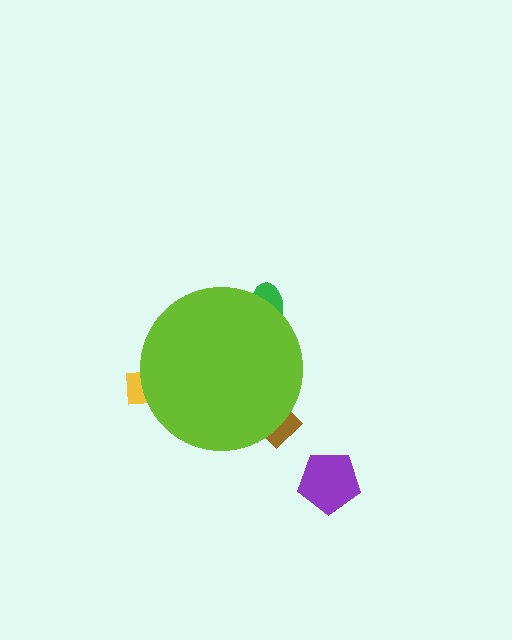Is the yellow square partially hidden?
Yes, the yellow square is partially hidden behind the lime circle.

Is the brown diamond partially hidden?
Yes, the brown diamond is partially hidden behind the lime circle.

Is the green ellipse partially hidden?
Yes, the green ellipse is partially hidden behind the lime circle.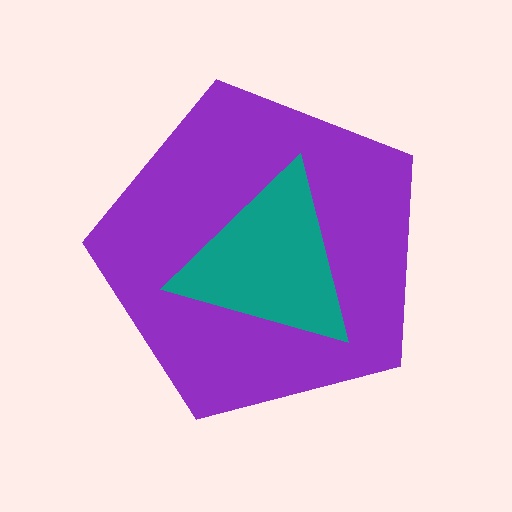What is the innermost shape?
The teal triangle.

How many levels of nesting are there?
2.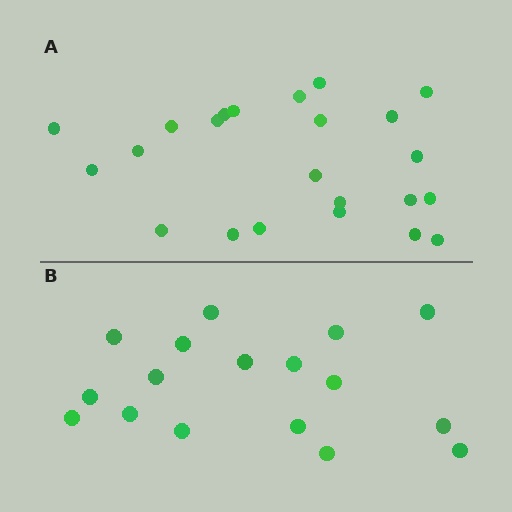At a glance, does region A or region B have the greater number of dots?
Region A (the top region) has more dots.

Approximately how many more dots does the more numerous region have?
Region A has about 6 more dots than region B.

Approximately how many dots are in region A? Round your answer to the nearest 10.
About 20 dots. (The exact count is 23, which rounds to 20.)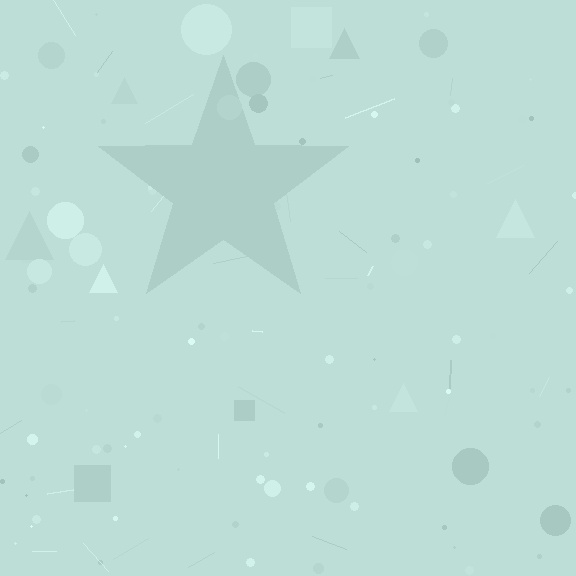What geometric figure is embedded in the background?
A star is embedded in the background.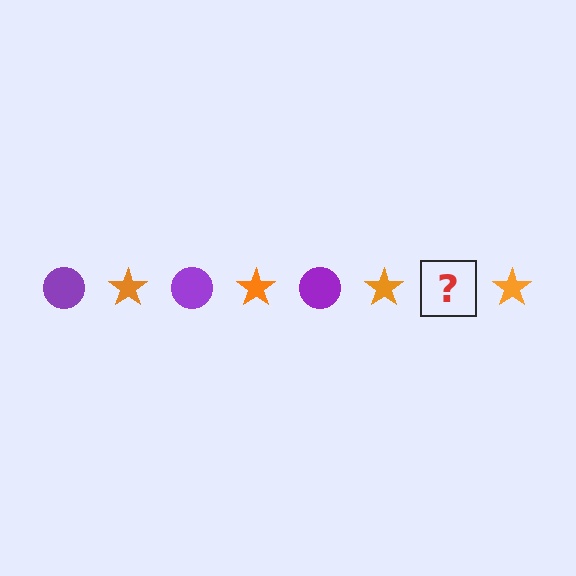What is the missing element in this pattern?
The missing element is a purple circle.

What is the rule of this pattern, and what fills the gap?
The rule is that the pattern alternates between purple circle and orange star. The gap should be filled with a purple circle.